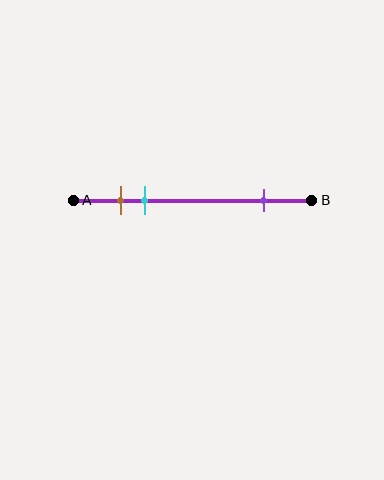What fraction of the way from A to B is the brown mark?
The brown mark is approximately 20% (0.2) of the way from A to B.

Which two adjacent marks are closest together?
The brown and cyan marks are the closest adjacent pair.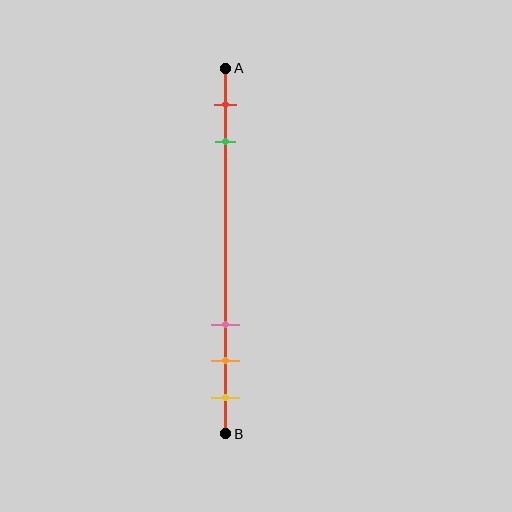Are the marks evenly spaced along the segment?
No, the marks are not evenly spaced.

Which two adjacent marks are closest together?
The orange and yellow marks are the closest adjacent pair.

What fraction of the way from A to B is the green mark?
The green mark is approximately 20% (0.2) of the way from A to B.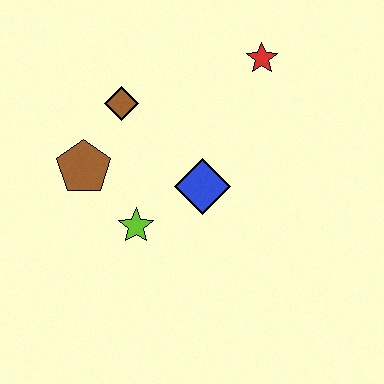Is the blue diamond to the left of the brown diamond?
No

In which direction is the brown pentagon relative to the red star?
The brown pentagon is to the left of the red star.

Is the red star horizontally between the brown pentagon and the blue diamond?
No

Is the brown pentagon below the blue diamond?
No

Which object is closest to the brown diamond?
The brown pentagon is closest to the brown diamond.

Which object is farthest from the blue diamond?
The red star is farthest from the blue diamond.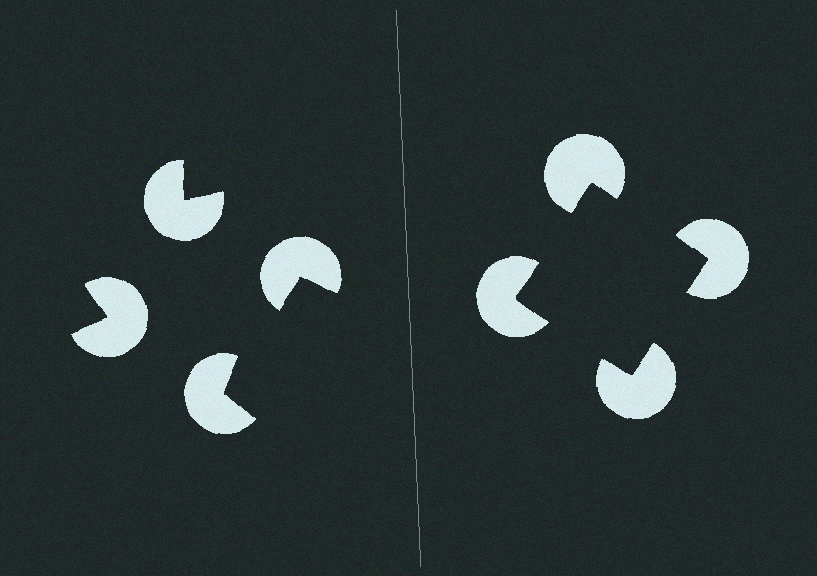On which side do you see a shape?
An illusory square appears on the right side. On the left side the wedge cuts are rotated, so no coherent shape forms.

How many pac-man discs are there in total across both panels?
8 — 4 on each side.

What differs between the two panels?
The pac-man discs are positioned identically on both sides; only the wedge orientations differ. On the right they align to a square; on the left they are misaligned.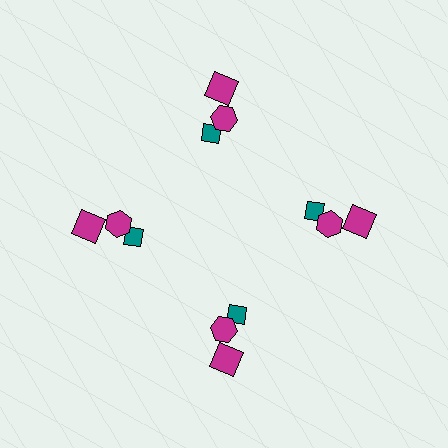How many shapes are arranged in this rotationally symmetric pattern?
There are 12 shapes, arranged in 4 groups of 3.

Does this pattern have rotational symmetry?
Yes, this pattern has 4-fold rotational symmetry. It looks the same after rotating 90 degrees around the center.